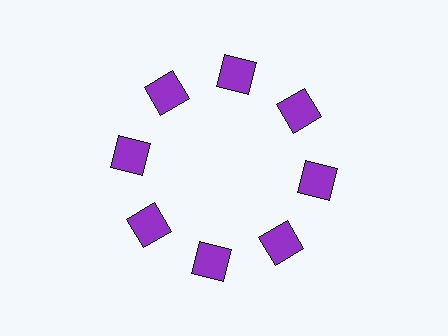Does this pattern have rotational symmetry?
Yes, this pattern has 8-fold rotational symmetry. It looks the same after rotating 45 degrees around the center.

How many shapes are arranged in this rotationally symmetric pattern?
There are 8 shapes, arranged in 8 groups of 1.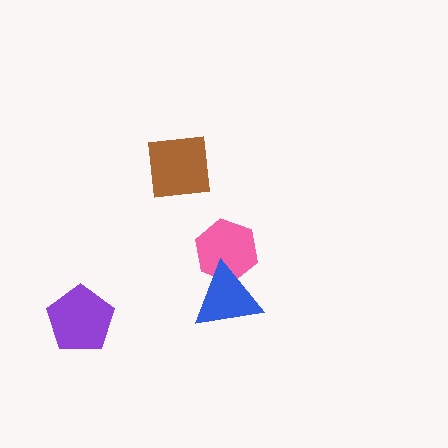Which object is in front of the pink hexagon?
The blue triangle is in front of the pink hexagon.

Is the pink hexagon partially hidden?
Yes, it is partially covered by another shape.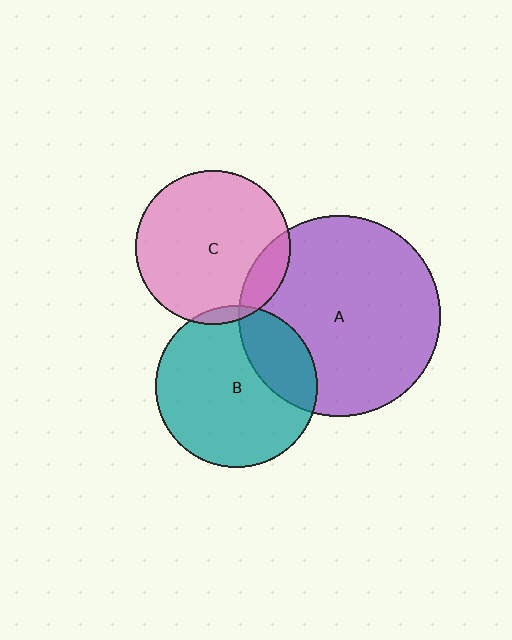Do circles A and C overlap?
Yes.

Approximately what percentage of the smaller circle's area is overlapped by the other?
Approximately 15%.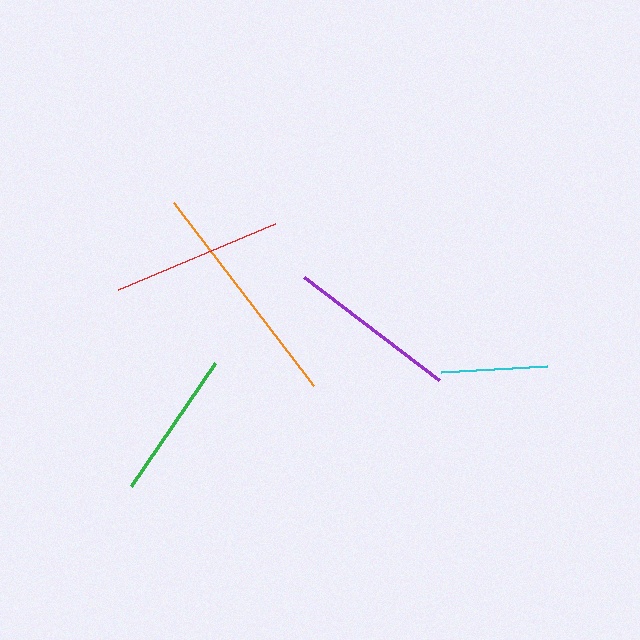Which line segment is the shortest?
The cyan line is the shortest at approximately 106 pixels.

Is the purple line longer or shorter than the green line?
The purple line is longer than the green line.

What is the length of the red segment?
The red segment is approximately 171 pixels long.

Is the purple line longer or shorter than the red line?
The red line is longer than the purple line.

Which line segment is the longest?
The orange line is the longest at approximately 230 pixels.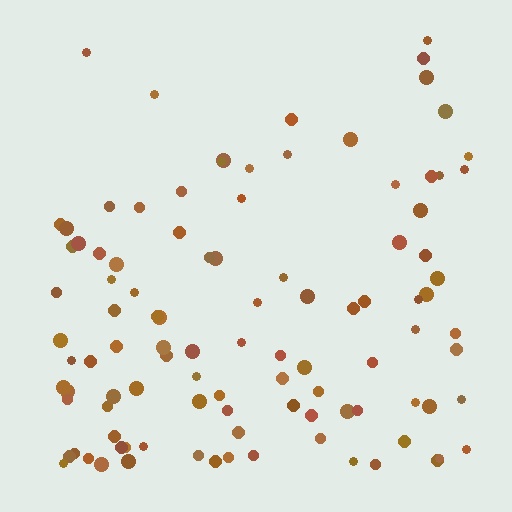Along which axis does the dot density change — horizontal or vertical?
Vertical.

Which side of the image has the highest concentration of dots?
The bottom.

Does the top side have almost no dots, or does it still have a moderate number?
Still a moderate number, just noticeably fewer than the bottom.